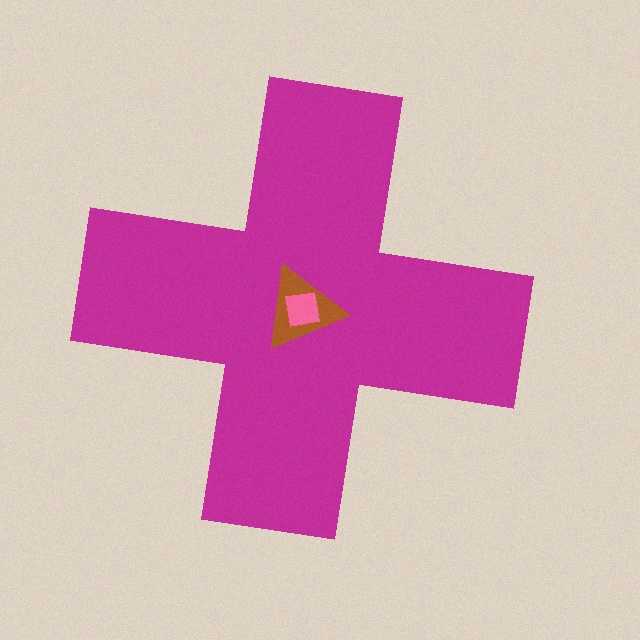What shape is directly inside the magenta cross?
The brown triangle.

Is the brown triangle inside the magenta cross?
Yes.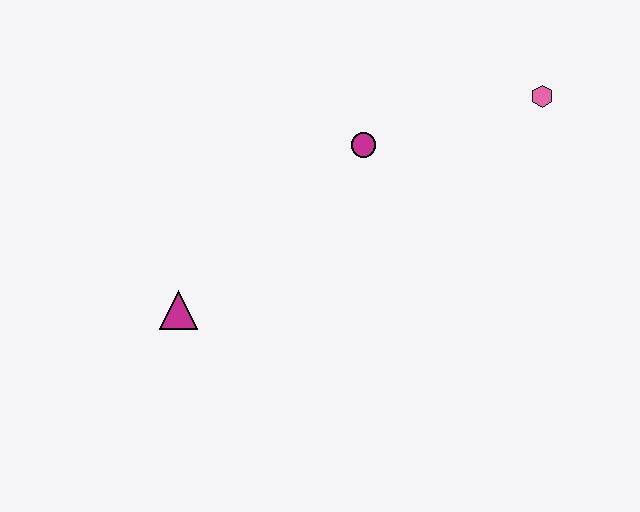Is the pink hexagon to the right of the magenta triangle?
Yes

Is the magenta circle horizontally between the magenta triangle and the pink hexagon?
Yes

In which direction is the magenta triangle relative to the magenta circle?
The magenta triangle is to the left of the magenta circle.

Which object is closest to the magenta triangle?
The magenta circle is closest to the magenta triangle.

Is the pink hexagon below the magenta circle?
No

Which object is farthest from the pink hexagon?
The magenta triangle is farthest from the pink hexagon.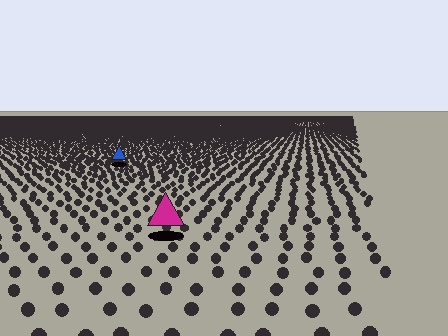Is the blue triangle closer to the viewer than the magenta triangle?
No. The magenta triangle is closer — you can tell from the texture gradient: the ground texture is coarser near it.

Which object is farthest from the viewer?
The blue triangle is farthest from the viewer. It appears smaller and the ground texture around it is denser.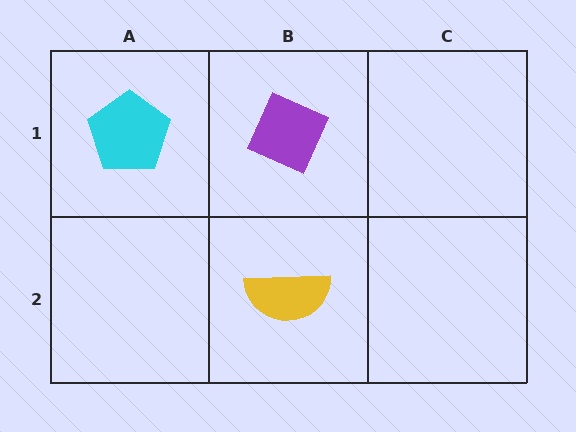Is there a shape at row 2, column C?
No, that cell is empty.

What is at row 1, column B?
A purple diamond.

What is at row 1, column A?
A cyan pentagon.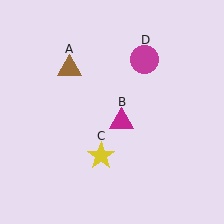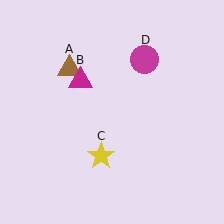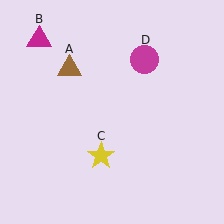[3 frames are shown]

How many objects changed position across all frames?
1 object changed position: magenta triangle (object B).